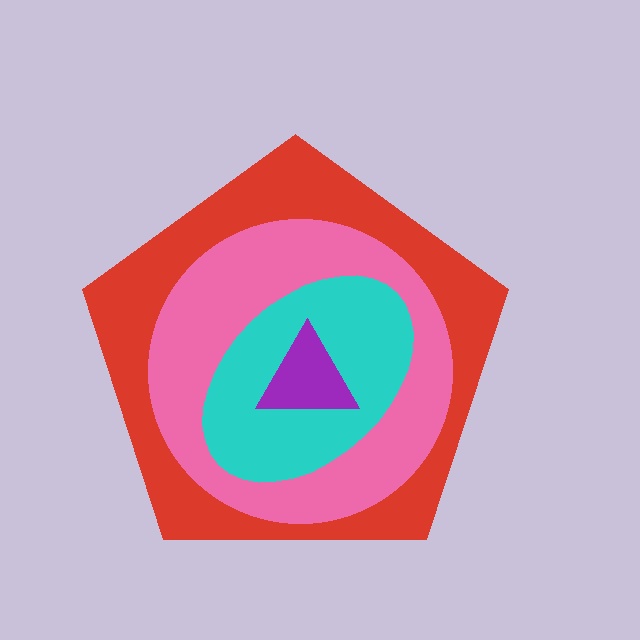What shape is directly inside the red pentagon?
The pink circle.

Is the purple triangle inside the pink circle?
Yes.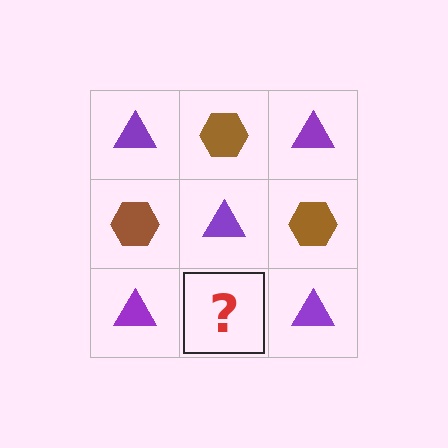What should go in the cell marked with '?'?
The missing cell should contain a brown hexagon.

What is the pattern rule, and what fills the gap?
The rule is that it alternates purple triangle and brown hexagon in a checkerboard pattern. The gap should be filled with a brown hexagon.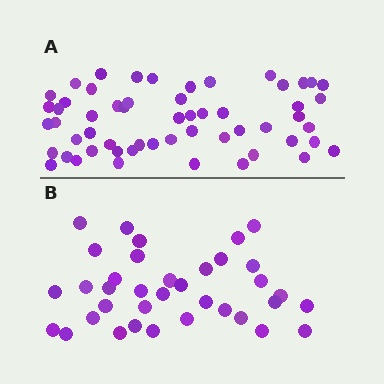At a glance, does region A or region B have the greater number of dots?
Region A (the top region) has more dots.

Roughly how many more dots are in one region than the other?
Region A has approximately 20 more dots than region B.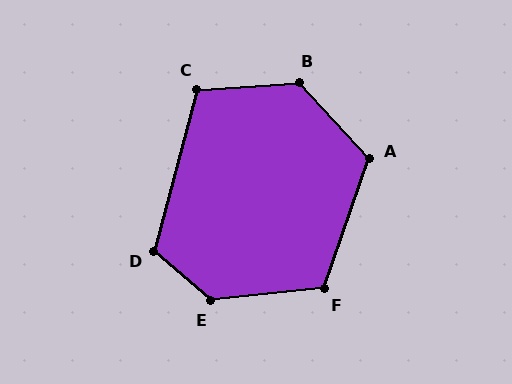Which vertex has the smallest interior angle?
C, at approximately 109 degrees.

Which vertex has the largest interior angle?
E, at approximately 132 degrees.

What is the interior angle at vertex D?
Approximately 117 degrees (obtuse).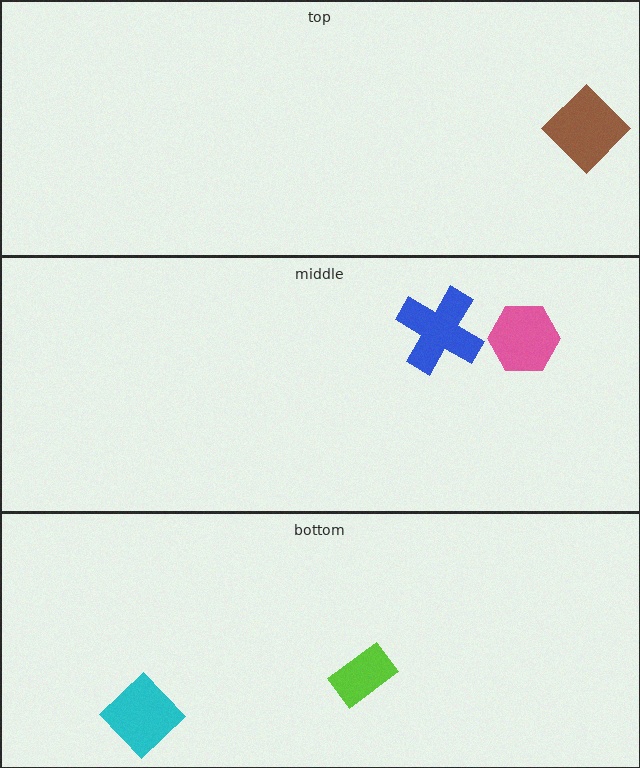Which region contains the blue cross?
The middle region.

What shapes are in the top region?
The brown diamond.